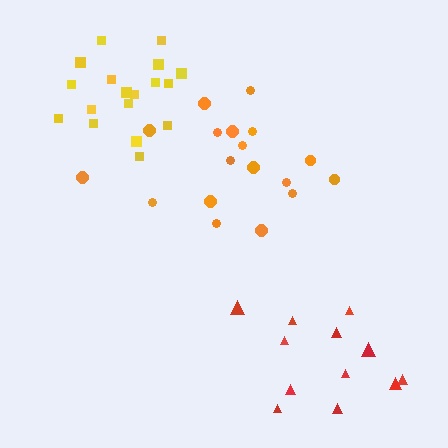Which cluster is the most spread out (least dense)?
Red.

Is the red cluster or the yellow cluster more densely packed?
Yellow.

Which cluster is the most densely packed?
Yellow.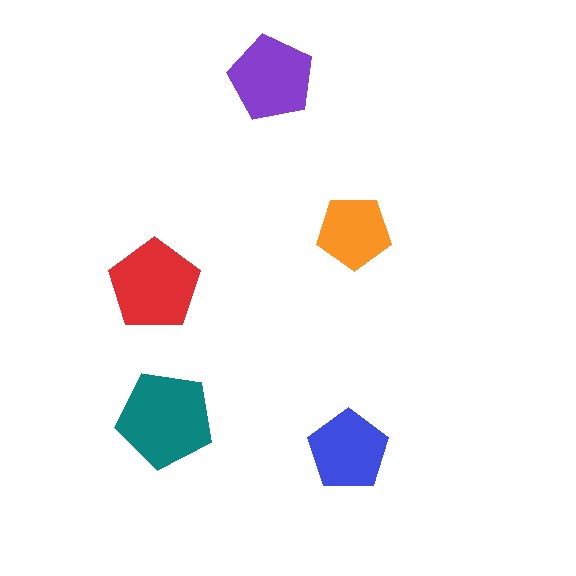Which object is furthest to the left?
The red pentagon is leftmost.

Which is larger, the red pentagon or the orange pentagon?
The red one.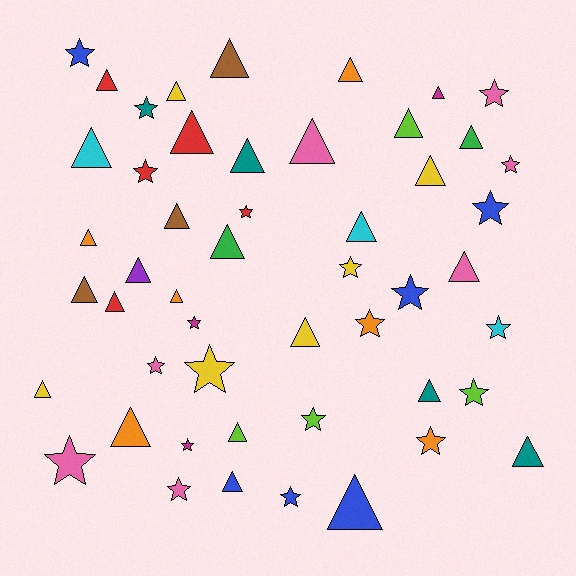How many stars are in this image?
There are 21 stars.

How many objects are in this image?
There are 50 objects.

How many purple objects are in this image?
There is 1 purple object.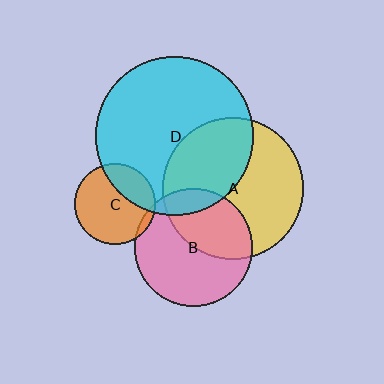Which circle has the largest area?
Circle D (cyan).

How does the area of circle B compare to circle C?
Approximately 2.1 times.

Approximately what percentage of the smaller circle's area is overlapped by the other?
Approximately 5%.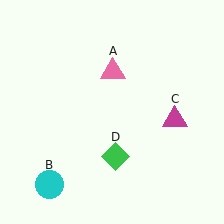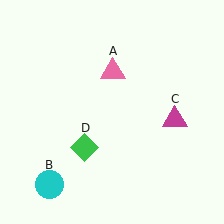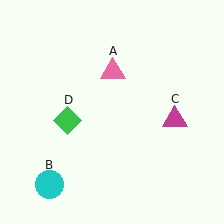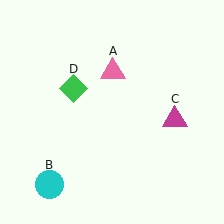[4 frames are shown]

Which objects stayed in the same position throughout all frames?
Pink triangle (object A) and cyan circle (object B) and magenta triangle (object C) remained stationary.